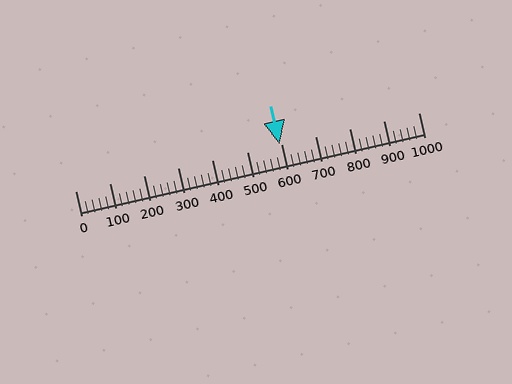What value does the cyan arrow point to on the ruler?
The cyan arrow points to approximately 596.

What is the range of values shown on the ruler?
The ruler shows values from 0 to 1000.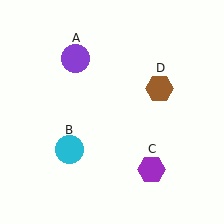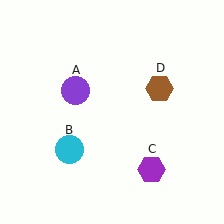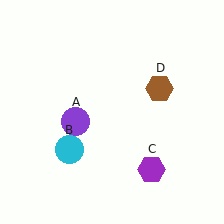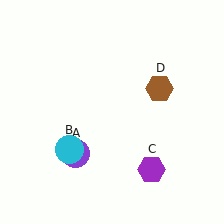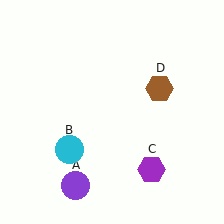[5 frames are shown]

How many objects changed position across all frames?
1 object changed position: purple circle (object A).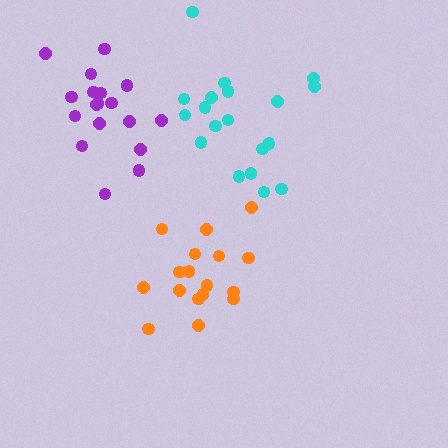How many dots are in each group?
Group 1: 20 dots, Group 2: 18 dots, Group 3: 17 dots (55 total).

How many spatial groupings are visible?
There are 3 spatial groupings.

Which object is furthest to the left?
The purple cluster is leftmost.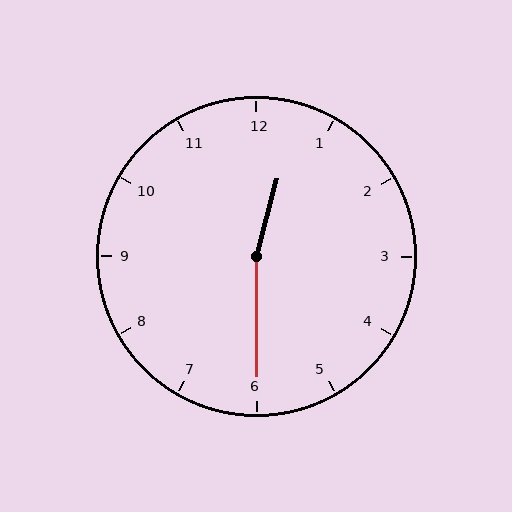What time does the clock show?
12:30.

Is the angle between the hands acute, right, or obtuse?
It is obtuse.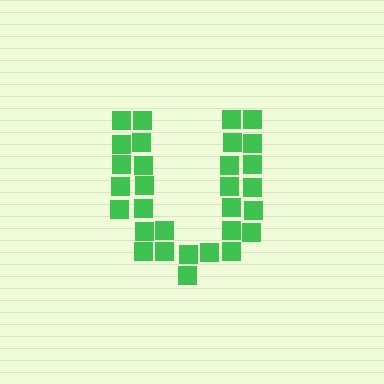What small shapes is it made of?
It is made of small squares.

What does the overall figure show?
The overall figure shows the letter U.